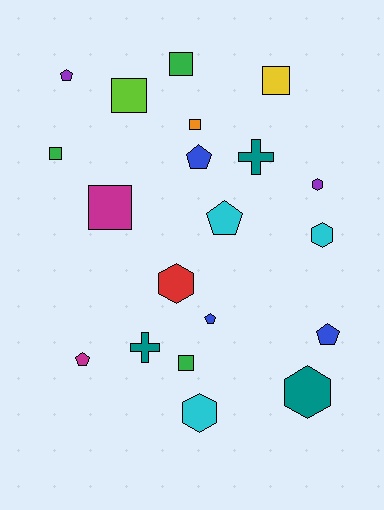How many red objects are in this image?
There is 1 red object.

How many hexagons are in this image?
There are 5 hexagons.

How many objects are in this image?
There are 20 objects.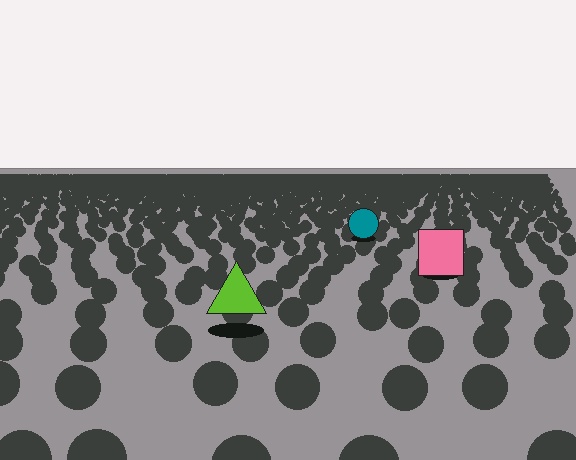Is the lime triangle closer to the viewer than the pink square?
Yes. The lime triangle is closer — you can tell from the texture gradient: the ground texture is coarser near it.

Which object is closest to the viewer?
The lime triangle is closest. The texture marks near it are larger and more spread out.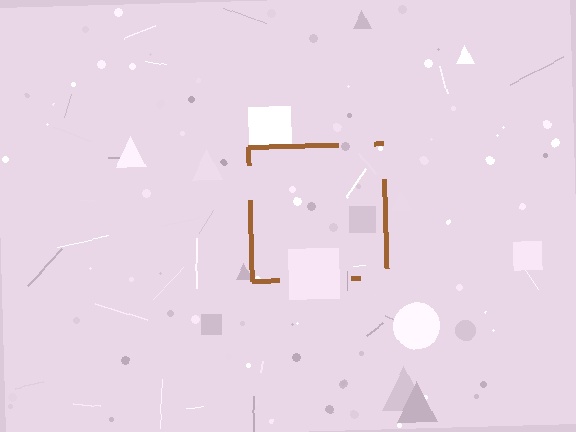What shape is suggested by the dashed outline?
The dashed outline suggests a square.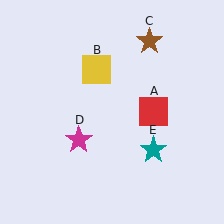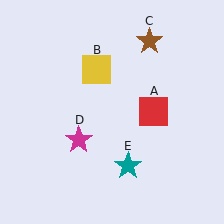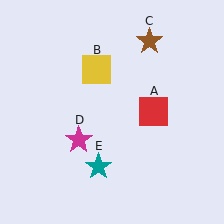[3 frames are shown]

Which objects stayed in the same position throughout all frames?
Red square (object A) and yellow square (object B) and brown star (object C) and magenta star (object D) remained stationary.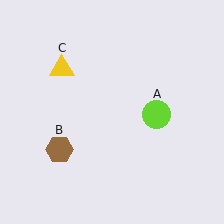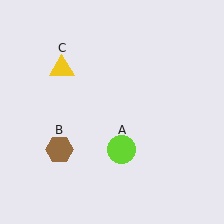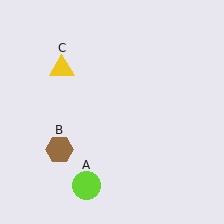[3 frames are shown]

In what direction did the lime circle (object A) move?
The lime circle (object A) moved down and to the left.